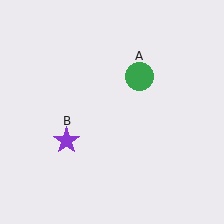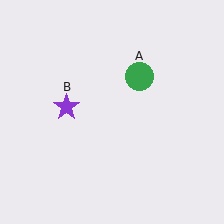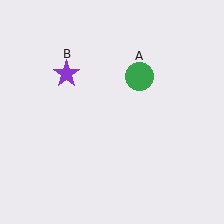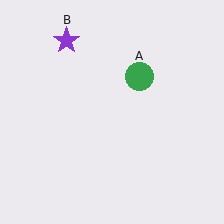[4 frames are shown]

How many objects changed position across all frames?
1 object changed position: purple star (object B).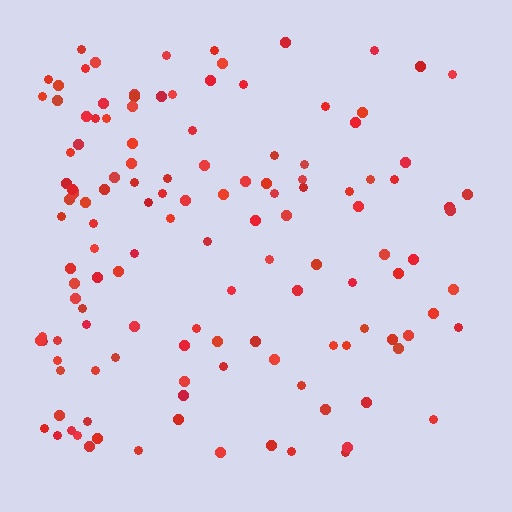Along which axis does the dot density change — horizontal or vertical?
Horizontal.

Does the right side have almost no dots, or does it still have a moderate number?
Still a moderate number, just noticeably fewer than the left.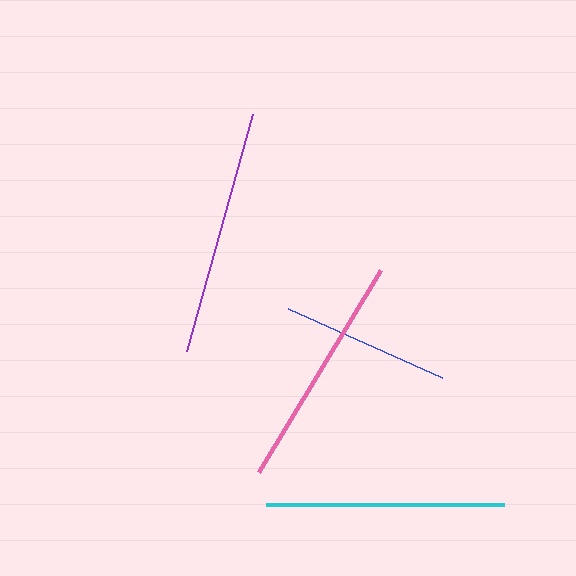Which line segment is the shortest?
The blue line is the shortest at approximately 169 pixels.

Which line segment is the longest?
The purple line is the longest at approximately 246 pixels.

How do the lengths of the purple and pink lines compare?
The purple and pink lines are approximately the same length.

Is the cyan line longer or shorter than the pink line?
The cyan line is longer than the pink line.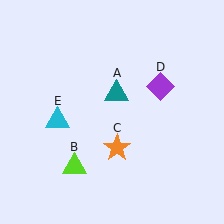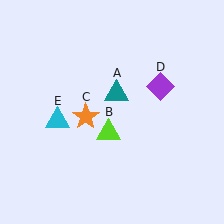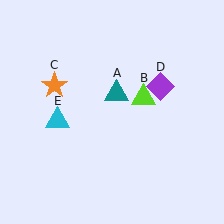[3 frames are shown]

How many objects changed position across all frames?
2 objects changed position: lime triangle (object B), orange star (object C).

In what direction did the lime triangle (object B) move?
The lime triangle (object B) moved up and to the right.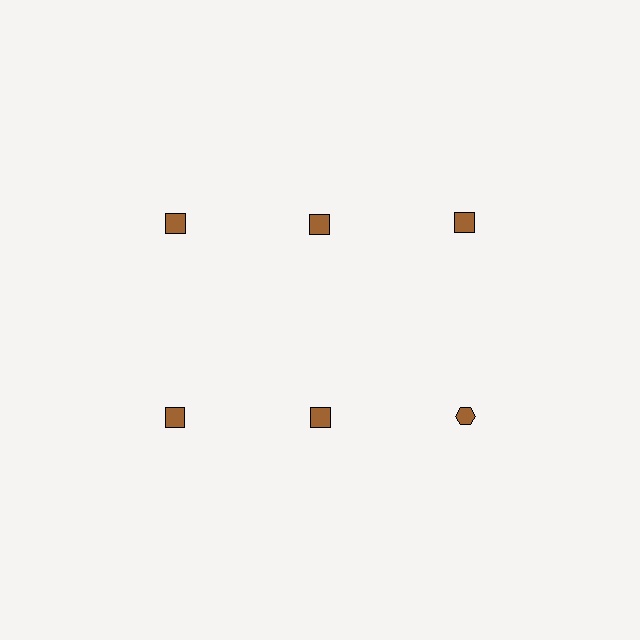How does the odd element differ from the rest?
It has a different shape: hexagon instead of square.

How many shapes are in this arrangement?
There are 6 shapes arranged in a grid pattern.